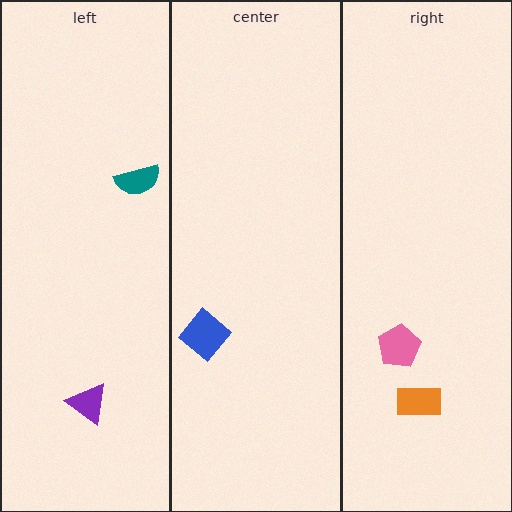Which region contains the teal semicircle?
The left region.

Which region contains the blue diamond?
The center region.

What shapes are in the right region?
The orange rectangle, the pink pentagon.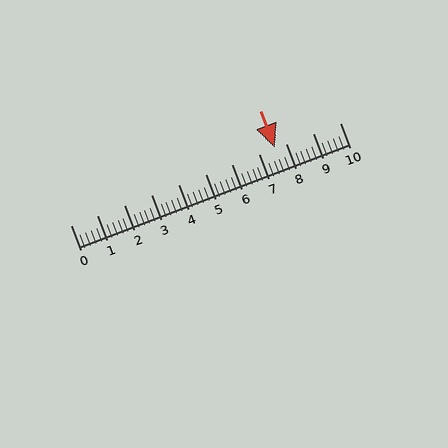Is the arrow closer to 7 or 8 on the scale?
The arrow is closer to 8.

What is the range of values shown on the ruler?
The ruler shows values from 0 to 10.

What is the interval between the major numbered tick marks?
The major tick marks are spaced 1 units apart.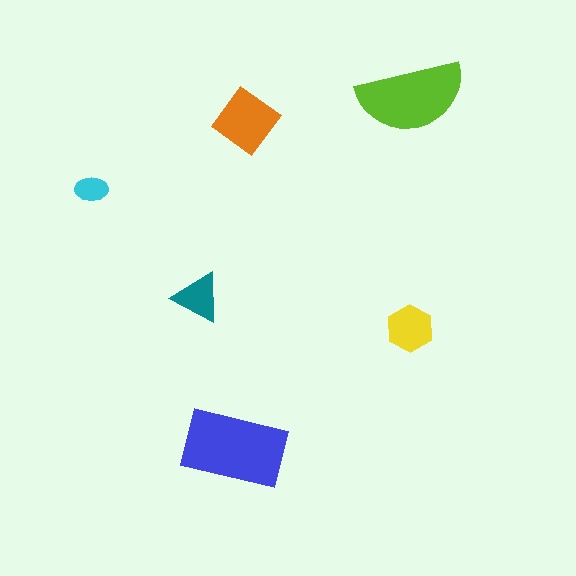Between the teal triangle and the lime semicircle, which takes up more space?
The lime semicircle.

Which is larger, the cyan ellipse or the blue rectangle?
The blue rectangle.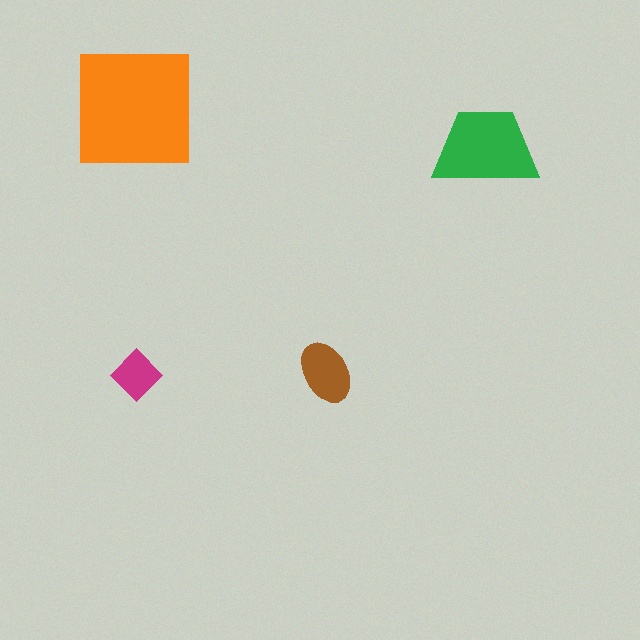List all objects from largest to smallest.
The orange square, the green trapezoid, the brown ellipse, the magenta diamond.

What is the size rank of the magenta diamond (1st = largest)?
4th.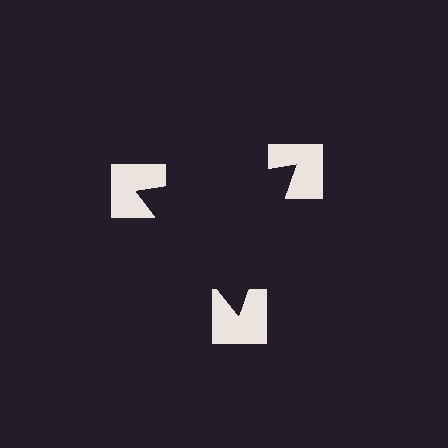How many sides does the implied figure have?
3 sides.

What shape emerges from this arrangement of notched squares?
An illusory triangle — its edges are inferred from the aligned wedge cuts in the notched squares, not physically drawn.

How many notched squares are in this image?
There are 3 — one at each vertex of the illusory triangle.